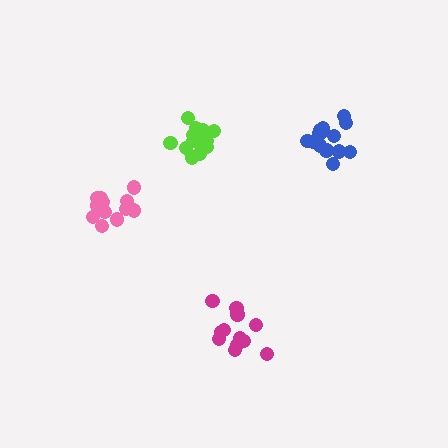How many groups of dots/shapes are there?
There are 4 groups.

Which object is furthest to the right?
The blue cluster is rightmost.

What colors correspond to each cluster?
The clusters are colored: blue, lime, pink, magenta.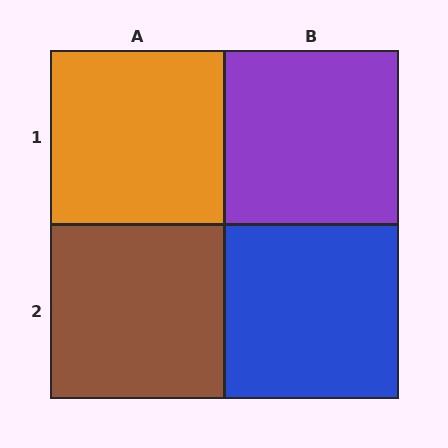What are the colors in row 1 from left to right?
Orange, purple.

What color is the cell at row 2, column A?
Brown.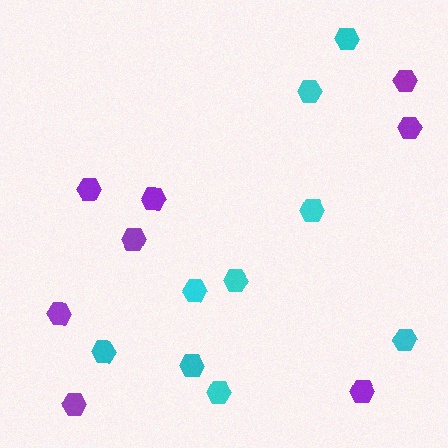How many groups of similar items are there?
There are 2 groups: one group of purple hexagons (8) and one group of cyan hexagons (9).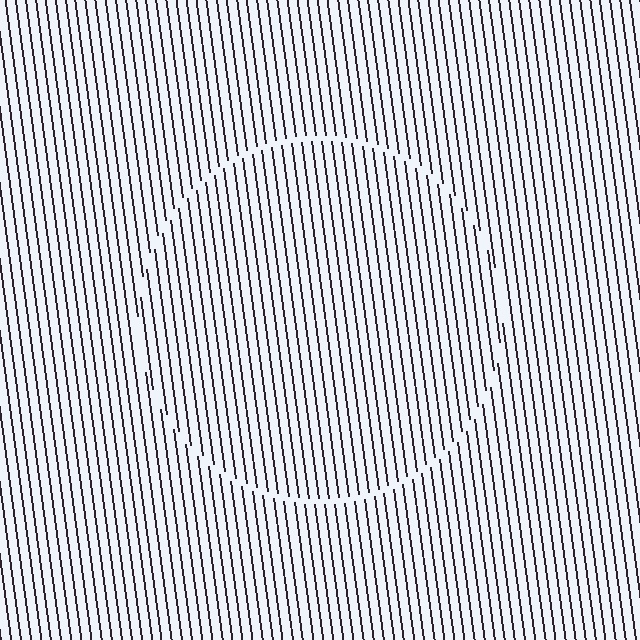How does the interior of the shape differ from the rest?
The interior of the shape contains the same grating, shifted by half a period — the contour is defined by the phase discontinuity where line-ends from the inner and outer gratings abut.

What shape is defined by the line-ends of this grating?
An illusory circle. The interior of the shape contains the same grating, shifted by half a period — the contour is defined by the phase discontinuity where line-ends from the inner and outer gratings abut.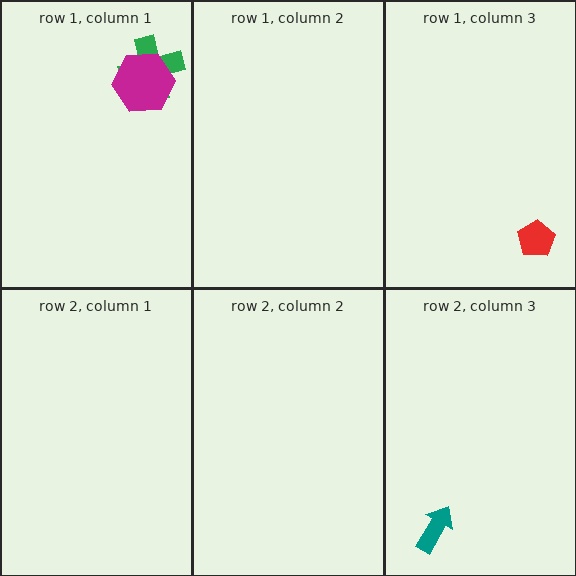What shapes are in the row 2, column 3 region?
The teal arrow.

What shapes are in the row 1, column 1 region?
The green cross, the magenta hexagon.